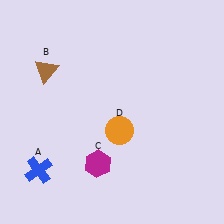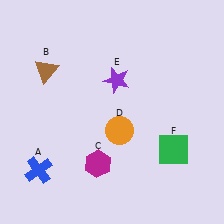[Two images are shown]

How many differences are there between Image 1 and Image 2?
There are 2 differences between the two images.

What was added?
A purple star (E), a green square (F) were added in Image 2.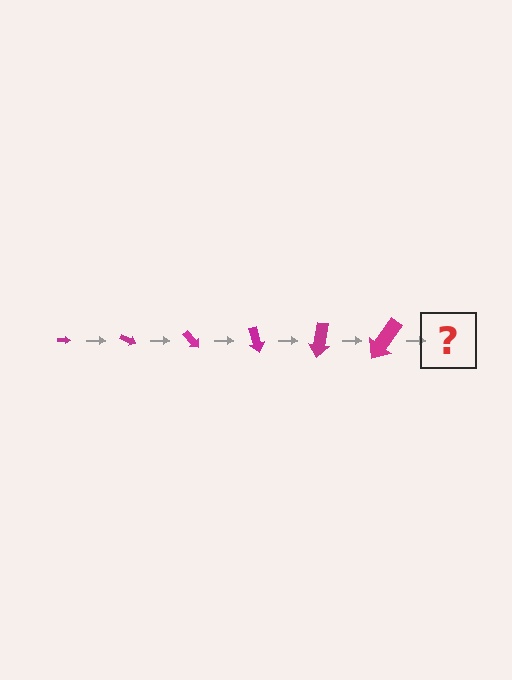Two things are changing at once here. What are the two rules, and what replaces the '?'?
The two rules are that the arrow grows larger each step and it rotates 25 degrees each step. The '?' should be an arrow, larger than the previous one and rotated 150 degrees from the start.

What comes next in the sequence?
The next element should be an arrow, larger than the previous one and rotated 150 degrees from the start.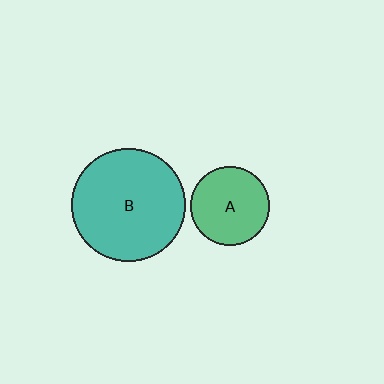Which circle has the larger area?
Circle B (teal).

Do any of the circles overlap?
No, none of the circles overlap.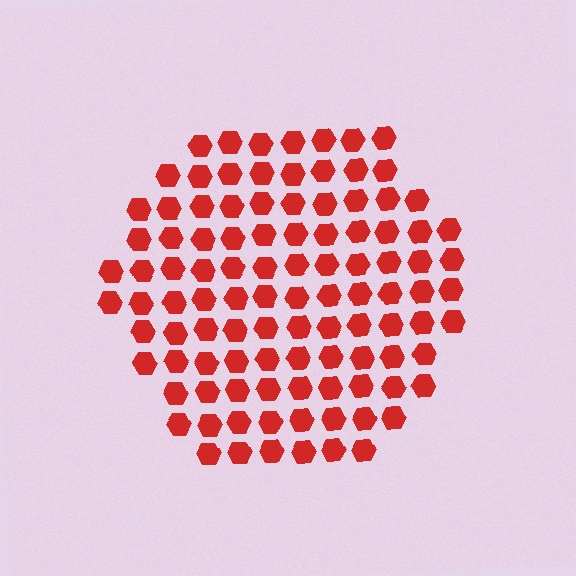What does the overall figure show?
The overall figure shows a hexagon.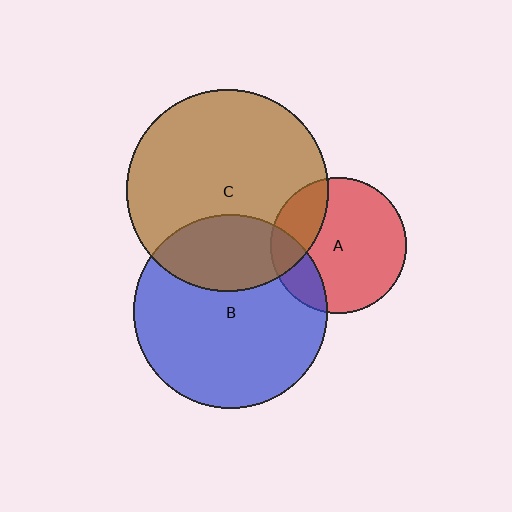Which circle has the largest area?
Circle C (brown).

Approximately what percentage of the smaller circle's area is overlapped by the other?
Approximately 30%.